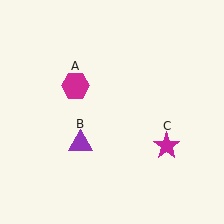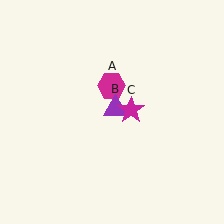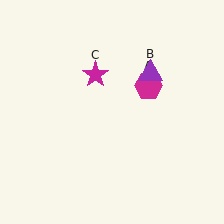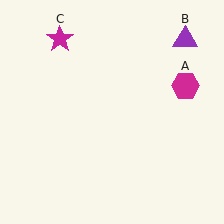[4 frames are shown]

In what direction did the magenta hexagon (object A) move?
The magenta hexagon (object A) moved right.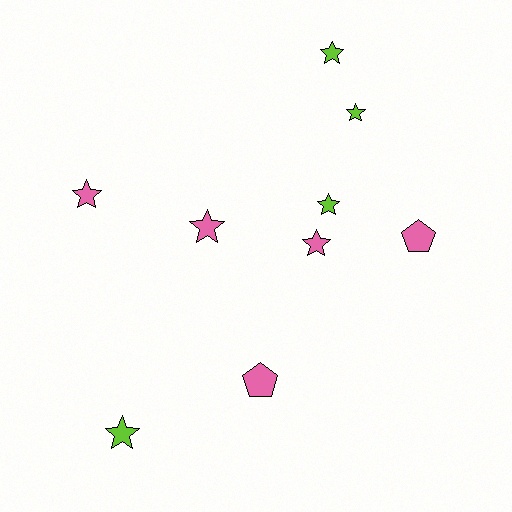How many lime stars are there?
There are 4 lime stars.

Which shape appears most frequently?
Star, with 7 objects.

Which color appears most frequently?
Pink, with 5 objects.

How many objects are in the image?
There are 9 objects.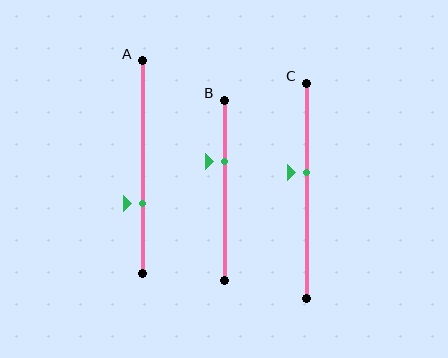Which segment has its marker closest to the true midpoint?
Segment C has its marker closest to the true midpoint.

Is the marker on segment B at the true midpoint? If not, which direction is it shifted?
No, the marker on segment B is shifted upward by about 16% of the segment length.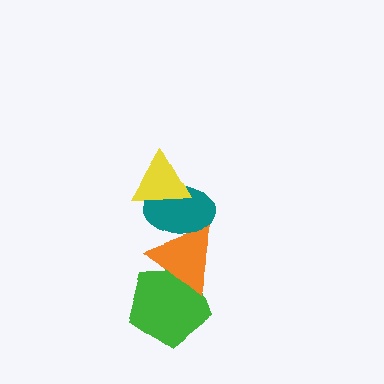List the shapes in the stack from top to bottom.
From top to bottom: the yellow triangle, the teal ellipse, the orange triangle, the green pentagon.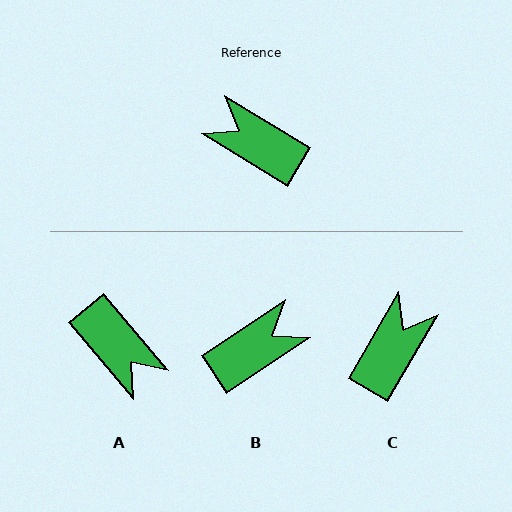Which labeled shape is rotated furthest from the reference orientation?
A, about 161 degrees away.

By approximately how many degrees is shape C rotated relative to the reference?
Approximately 89 degrees clockwise.